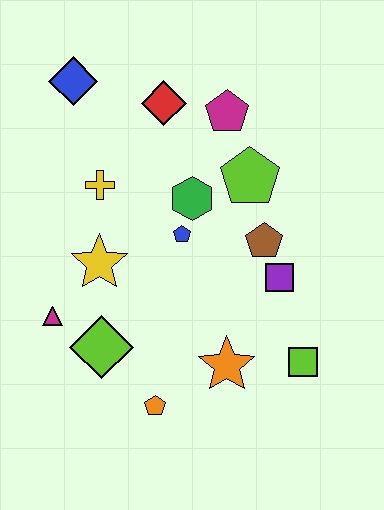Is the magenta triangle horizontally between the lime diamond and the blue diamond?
No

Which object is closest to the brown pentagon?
The purple square is closest to the brown pentagon.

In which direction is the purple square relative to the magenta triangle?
The purple square is to the right of the magenta triangle.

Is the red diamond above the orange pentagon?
Yes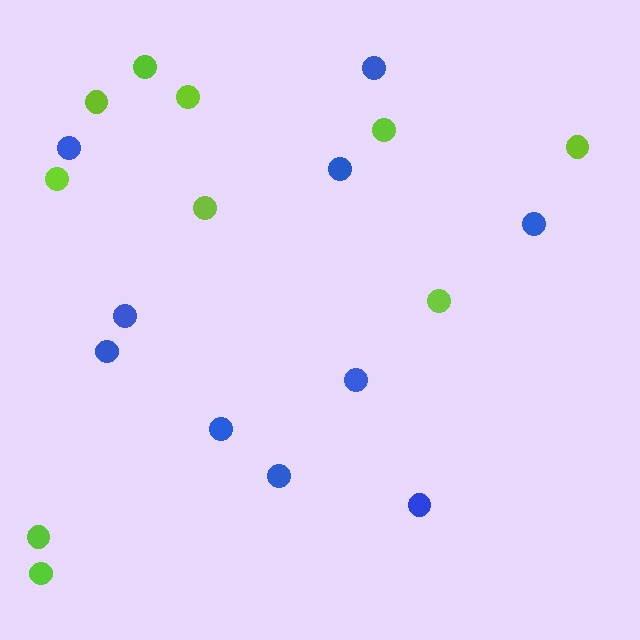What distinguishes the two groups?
There are 2 groups: one group of lime circles (10) and one group of blue circles (10).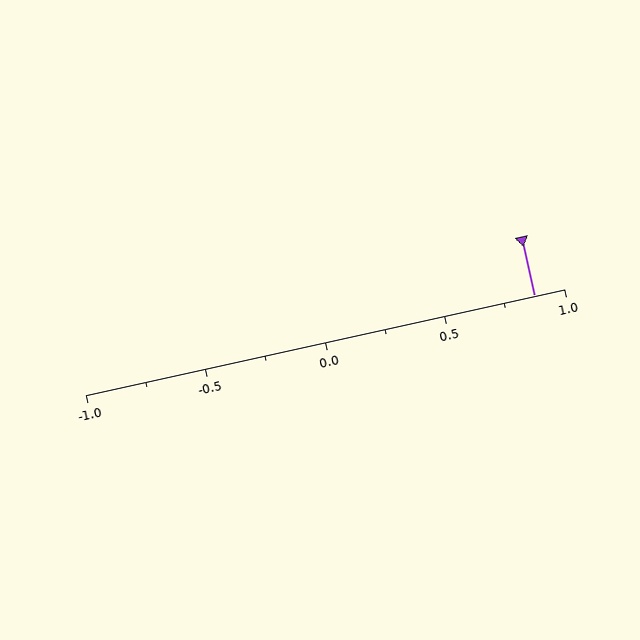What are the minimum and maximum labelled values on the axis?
The axis runs from -1.0 to 1.0.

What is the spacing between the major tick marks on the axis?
The major ticks are spaced 0.5 apart.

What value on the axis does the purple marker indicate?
The marker indicates approximately 0.88.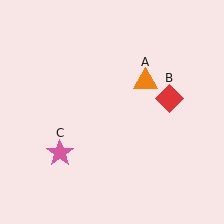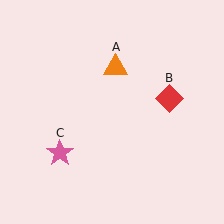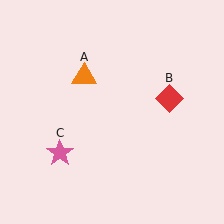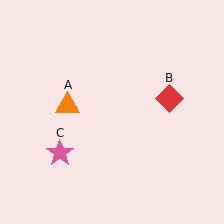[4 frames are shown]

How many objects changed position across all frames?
1 object changed position: orange triangle (object A).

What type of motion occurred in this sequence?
The orange triangle (object A) rotated counterclockwise around the center of the scene.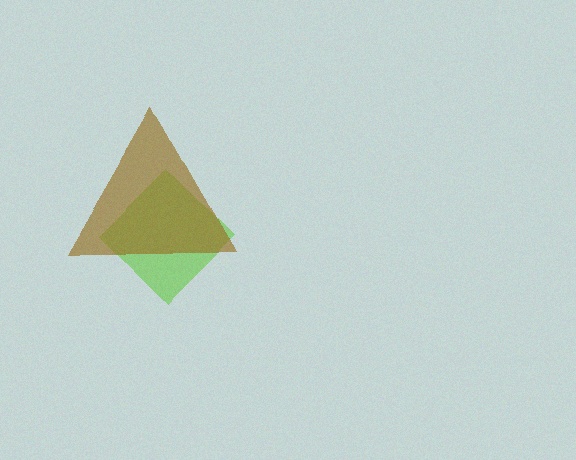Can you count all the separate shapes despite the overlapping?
Yes, there are 2 separate shapes.